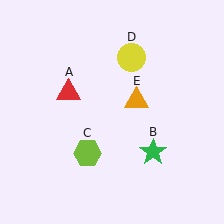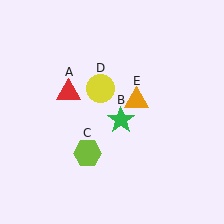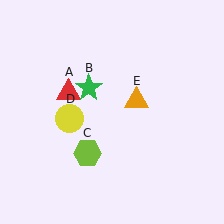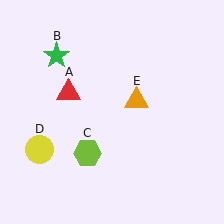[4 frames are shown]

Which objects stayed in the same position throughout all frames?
Red triangle (object A) and lime hexagon (object C) and orange triangle (object E) remained stationary.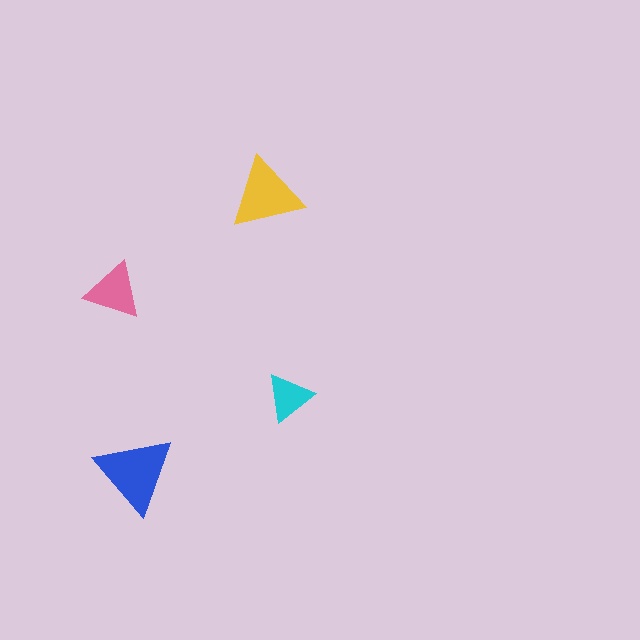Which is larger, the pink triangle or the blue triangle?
The blue one.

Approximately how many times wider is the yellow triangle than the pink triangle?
About 1.5 times wider.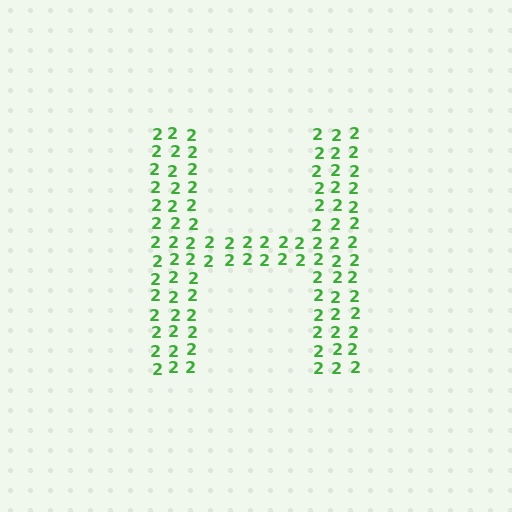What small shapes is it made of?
It is made of small digit 2's.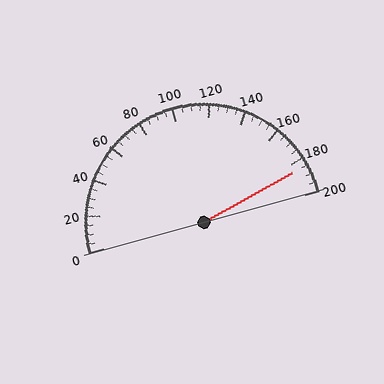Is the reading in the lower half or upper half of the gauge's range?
The reading is in the upper half of the range (0 to 200).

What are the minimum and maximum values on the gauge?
The gauge ranges from 0 to 200.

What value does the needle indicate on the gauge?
The needle indicates approximately 185.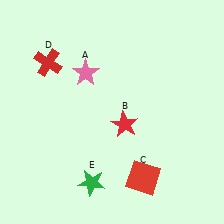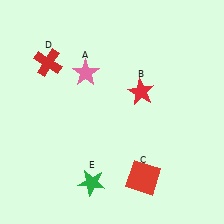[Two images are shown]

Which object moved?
The red star (B) moved up.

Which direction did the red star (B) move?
The red star (B) moved up.